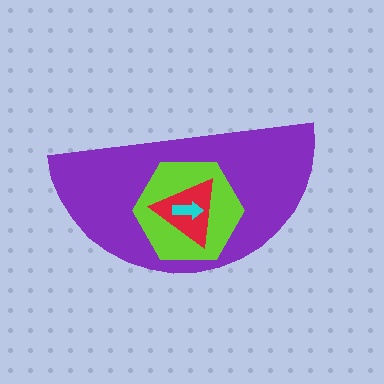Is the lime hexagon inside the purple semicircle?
Yes.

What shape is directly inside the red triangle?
The cyan arrow.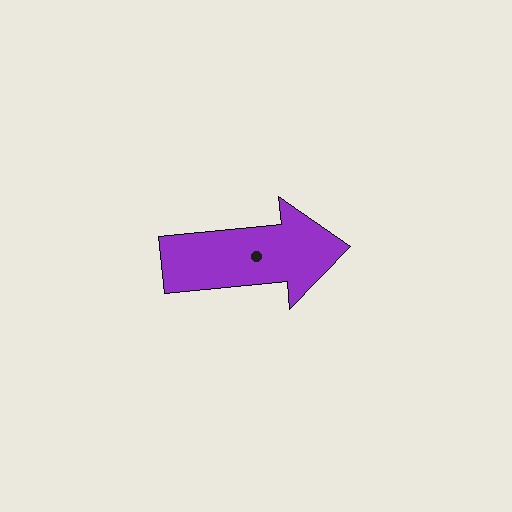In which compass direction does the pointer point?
East.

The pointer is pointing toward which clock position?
Roughly 3 o'clock.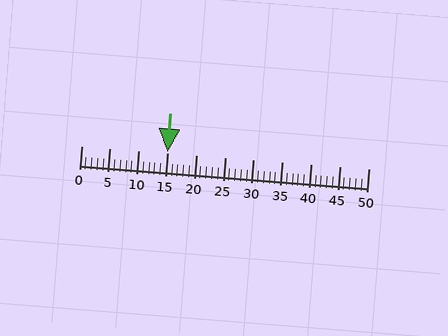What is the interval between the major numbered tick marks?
The major tick marks are spaced 5 units apart.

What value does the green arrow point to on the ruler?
The green arrow points to approximately 15.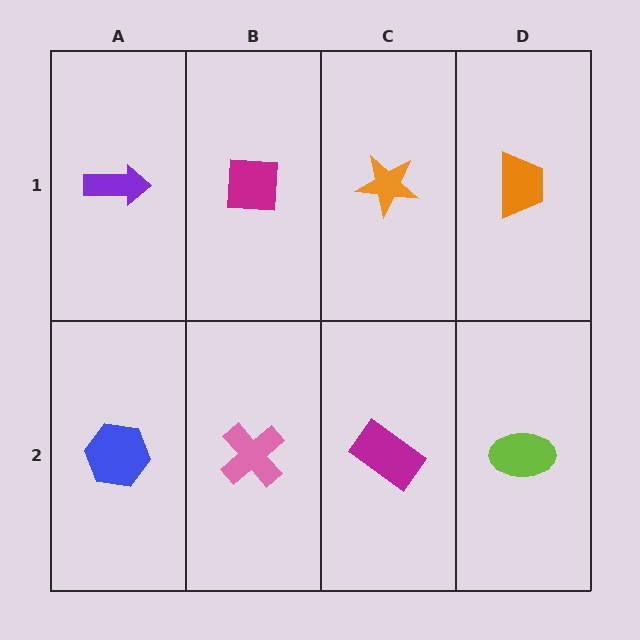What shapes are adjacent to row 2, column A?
A purple arrow (row 1, column A), a pink cross (row 2, column B).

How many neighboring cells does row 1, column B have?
3.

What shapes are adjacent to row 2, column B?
A magenta square (row 1, column B), a blue hexagon (row 2, column A), a magenta rectangle (row 2, column C).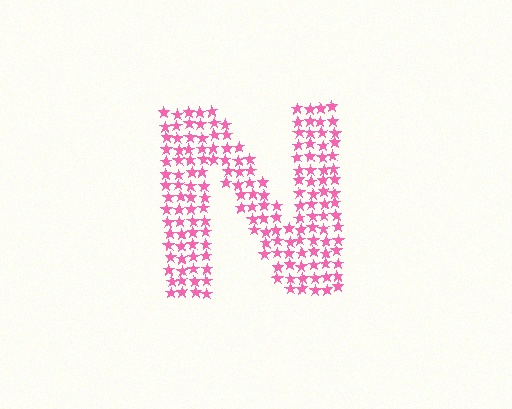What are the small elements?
The small elements are stars.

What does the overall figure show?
The overall figure shows the letter N.